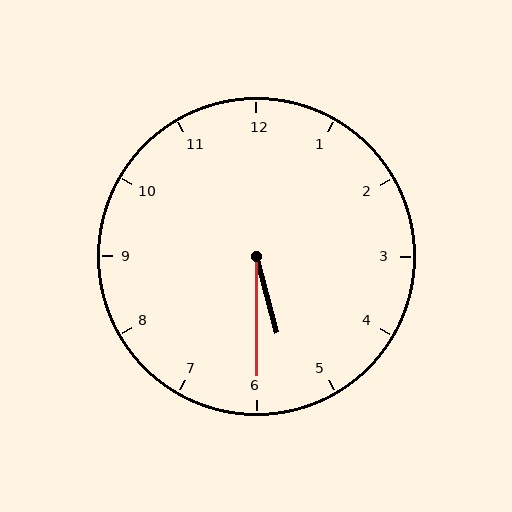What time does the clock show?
5:30.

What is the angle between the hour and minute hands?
Approximately 15 degrees.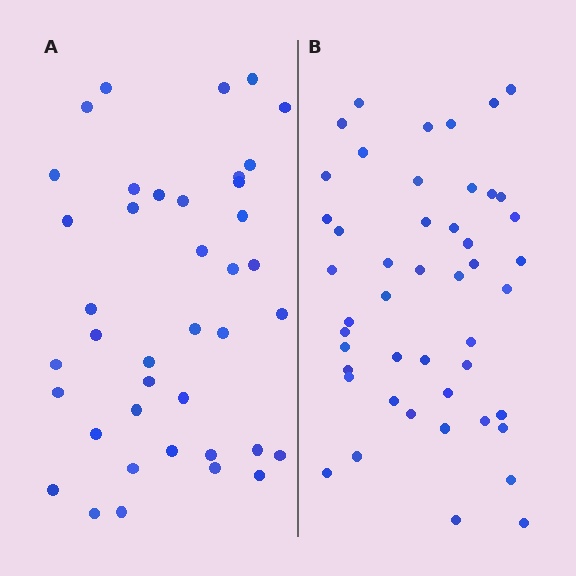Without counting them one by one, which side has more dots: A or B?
Region B (the right region) has more dots.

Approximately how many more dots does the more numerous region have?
Region B has roughly 8 or so more dots than region A.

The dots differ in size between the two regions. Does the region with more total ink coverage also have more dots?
No. Region A has more total ink coverage because its dots are larger, but region B actually contains more individual dots. Total area can be misleading — the number of items is what matters here.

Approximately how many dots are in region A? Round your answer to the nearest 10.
About 40 dots.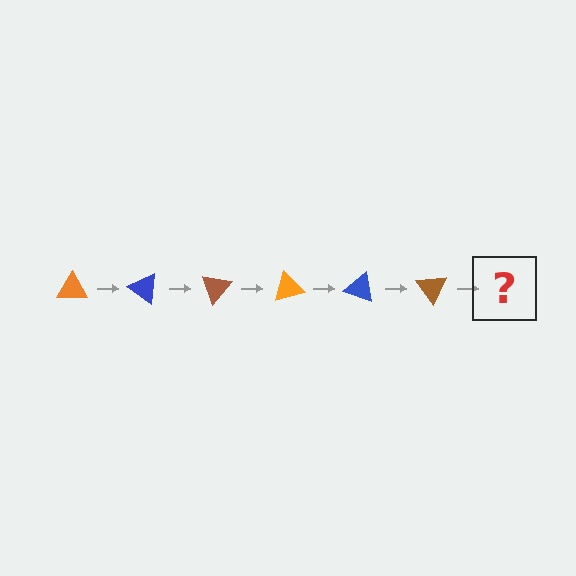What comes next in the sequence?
The next element should be an orange triangle, rotated 210 degrees from the start.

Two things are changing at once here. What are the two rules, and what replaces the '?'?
The two rules are that it rotates 35 degrees each step and the color cycles through orange, blue, and brown. The '?' should be an orange triangle, rotated 210 degrees from the start.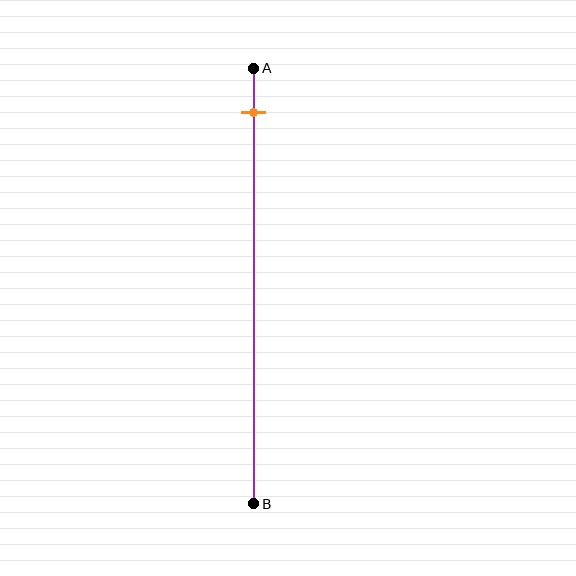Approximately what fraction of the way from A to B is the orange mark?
The orange mark is approximately 10% of the way from A to B.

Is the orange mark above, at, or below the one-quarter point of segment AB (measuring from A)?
The orange mark is above the one-quarter point of segment AB.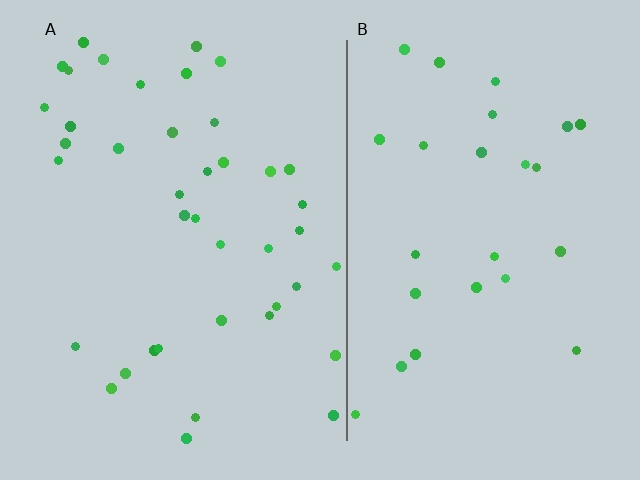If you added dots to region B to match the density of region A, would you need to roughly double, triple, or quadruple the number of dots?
Approximately double.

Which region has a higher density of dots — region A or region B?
A (the left).